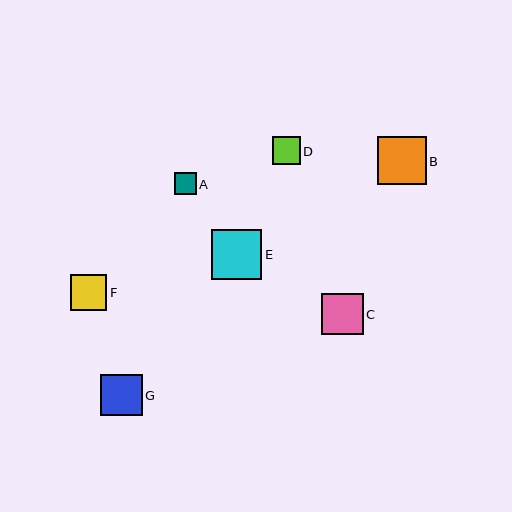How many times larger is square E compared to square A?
Square E is approximately 2.3 times the size of square A.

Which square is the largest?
Square E is the largest with a size of approximately 50 pixels.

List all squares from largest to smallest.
From largest to smallest: E, B, G, C, F, D, A.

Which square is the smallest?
Square A is the smallest with a size of approximately 22 pixels.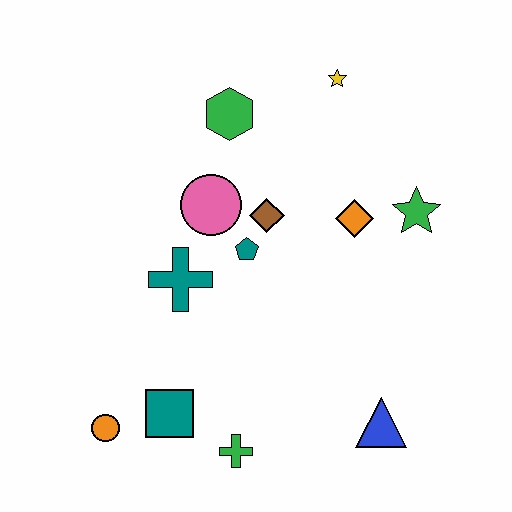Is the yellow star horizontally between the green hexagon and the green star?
Yes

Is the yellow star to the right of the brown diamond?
Yes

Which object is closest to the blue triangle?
The green cross is closest to the blue triangle.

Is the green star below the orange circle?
No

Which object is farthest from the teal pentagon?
The orange circle is farthest from the teal pentagon.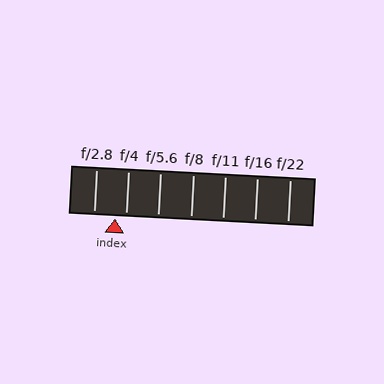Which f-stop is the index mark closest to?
The index mark is closest to f/4.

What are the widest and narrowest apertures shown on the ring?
The widest aperture shown is f/2.8 and the narrowest is f/22.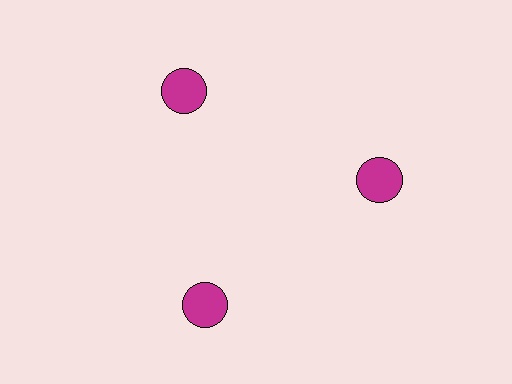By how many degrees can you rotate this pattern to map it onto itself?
The pattern maps onto itself every 120 degrees of rotation.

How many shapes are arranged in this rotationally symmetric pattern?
There are 3 shapes, arranged in 3 groups of 1.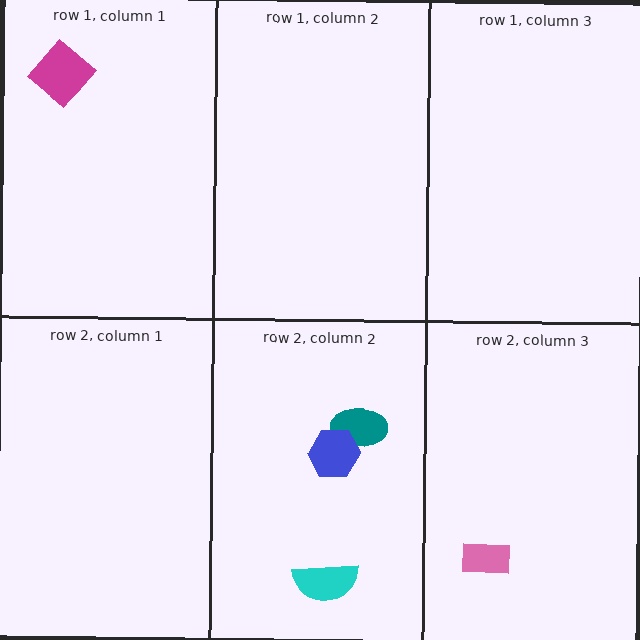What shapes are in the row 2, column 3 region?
The pink rectangle.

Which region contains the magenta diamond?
The row 1, column 1 region.